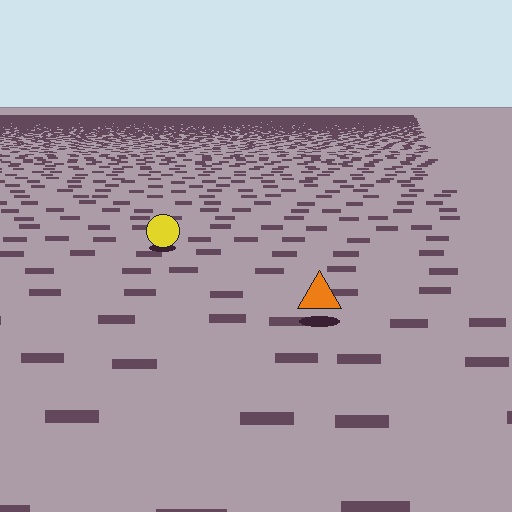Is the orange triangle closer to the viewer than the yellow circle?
Yes. The orange triangle is closer — you can tell from the texture gradient: the ground texture is coarser near it.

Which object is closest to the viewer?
The orange triangle is closest. The texture marks near it are larger and more spread out.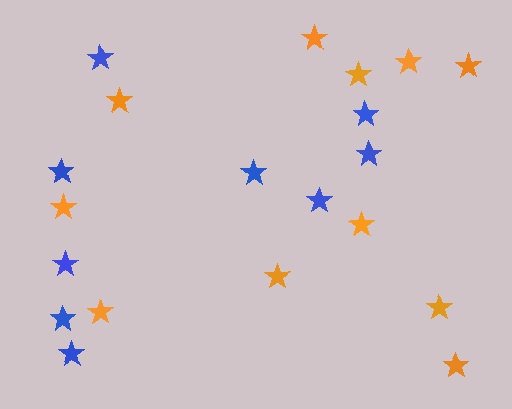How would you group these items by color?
There are 2 groups: one group of orange stars (11) and one group of blue stars (9).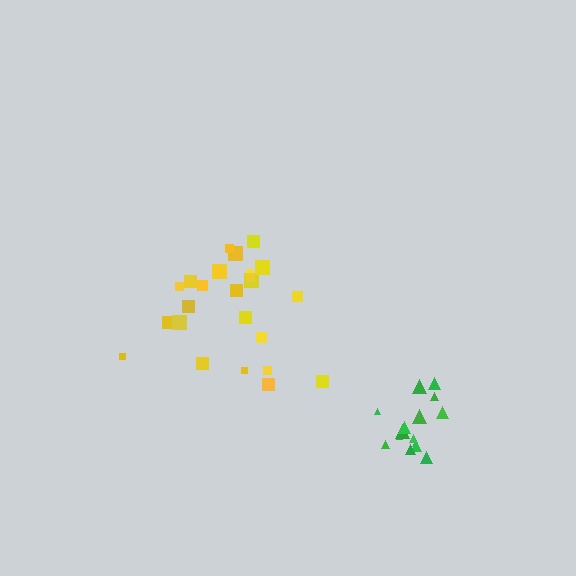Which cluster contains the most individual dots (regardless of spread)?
Yellow (24).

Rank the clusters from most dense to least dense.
green, yellow.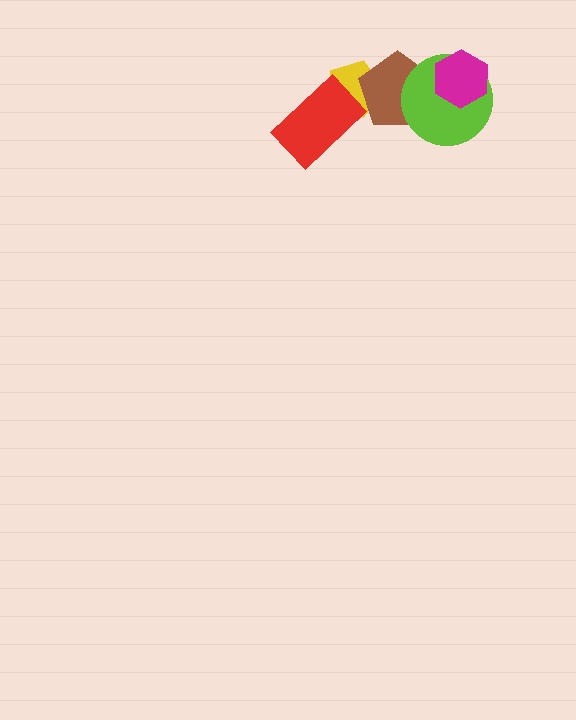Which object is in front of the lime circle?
The magenta hexagon is in front of the lime circle.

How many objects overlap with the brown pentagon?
2 objects overlap with the brown pentagon.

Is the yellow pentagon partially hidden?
Yes, it is partially covered by another shape.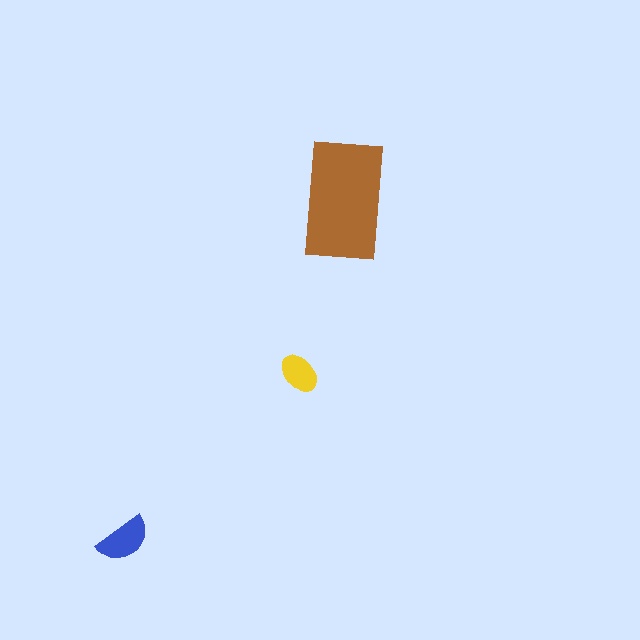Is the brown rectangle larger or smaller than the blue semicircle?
Larger.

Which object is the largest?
The brown rectangle.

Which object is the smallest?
The yellow ellipse.